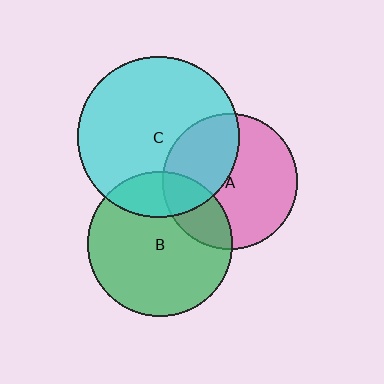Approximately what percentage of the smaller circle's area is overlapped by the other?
Approximately 40%.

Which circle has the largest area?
Circle C (cyan).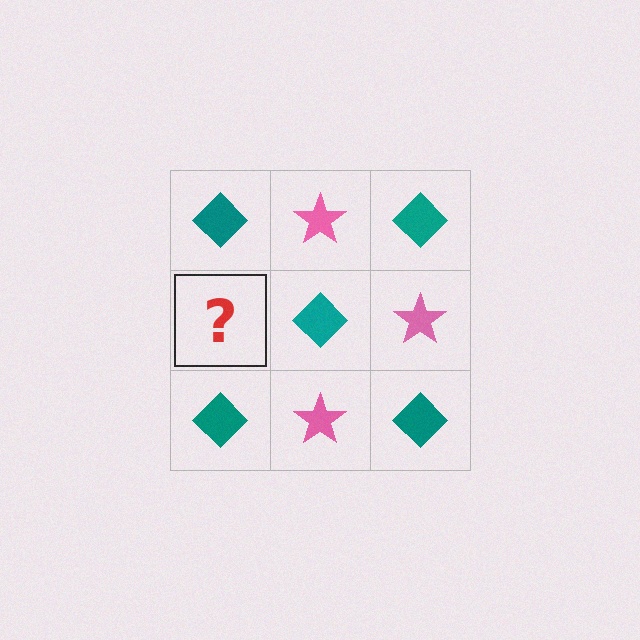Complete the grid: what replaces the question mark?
The question mark should be replaced with a pink star.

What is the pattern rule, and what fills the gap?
The rule is that it alternates teal diamond and pink star in a checkerboard pattern. The gap should be filled with a pink star.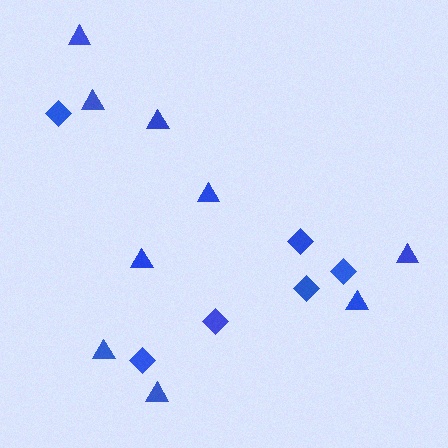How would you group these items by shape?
There are 2 groups: one group of diamonds (6) and one group of triangles (9).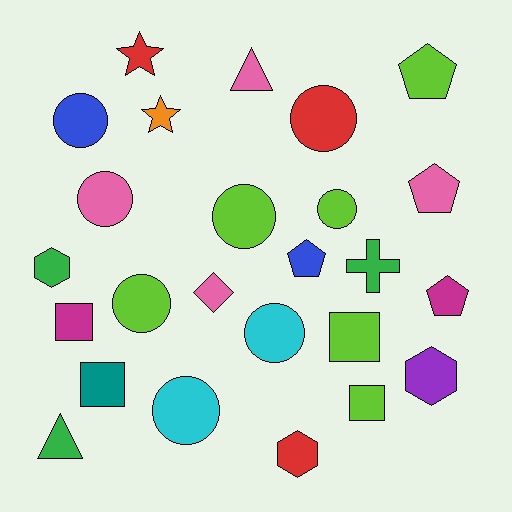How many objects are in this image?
There are 25 objects.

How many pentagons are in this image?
There are 4 pentagons.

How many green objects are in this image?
There are 3 green objects.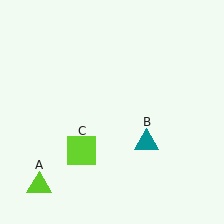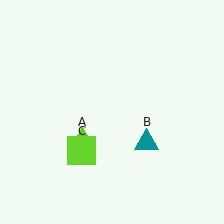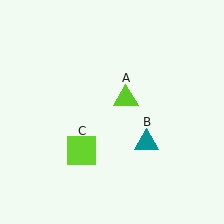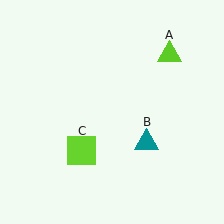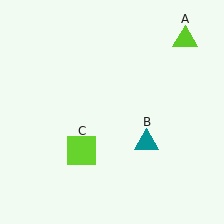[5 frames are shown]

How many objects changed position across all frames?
1 object changed position: lime triangle (object A).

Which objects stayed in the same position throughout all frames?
Teal triangle (object B) and lime square (object C) remained stationary.